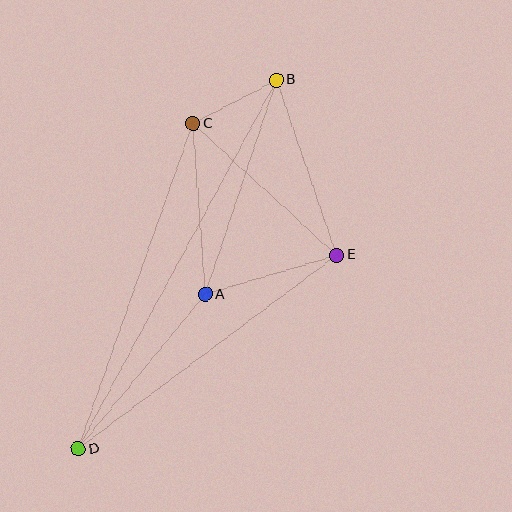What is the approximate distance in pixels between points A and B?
The distance between A and B is approximately 226 pixels.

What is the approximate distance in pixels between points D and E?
The distance between D and E is approximately 323 pixels.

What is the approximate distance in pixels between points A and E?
The distance between A and E is approximately 137 pixels.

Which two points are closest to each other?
Points B and C are closest to each other.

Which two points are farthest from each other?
Points B and D are farthest from each other.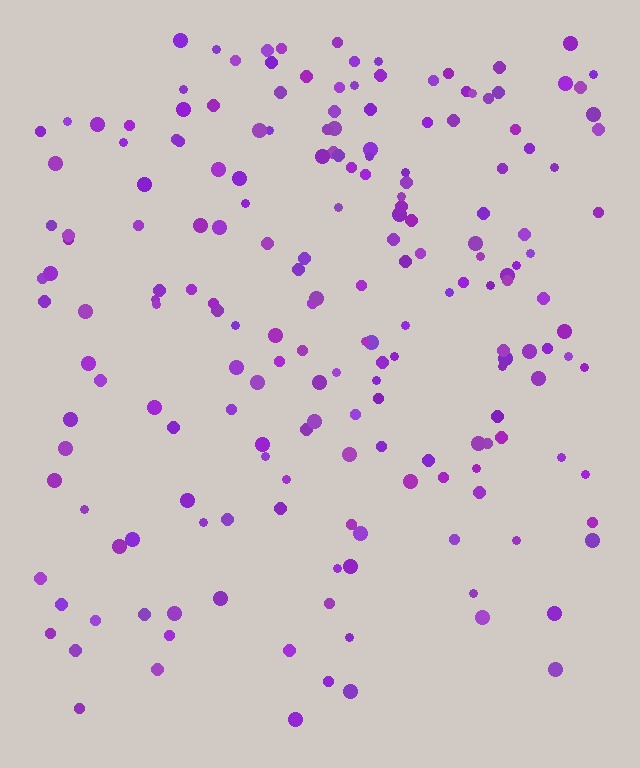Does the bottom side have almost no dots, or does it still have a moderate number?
Still a moderate number, just noticeably fewer than the top.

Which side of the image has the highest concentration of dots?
The top.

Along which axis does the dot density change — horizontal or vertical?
Vertical.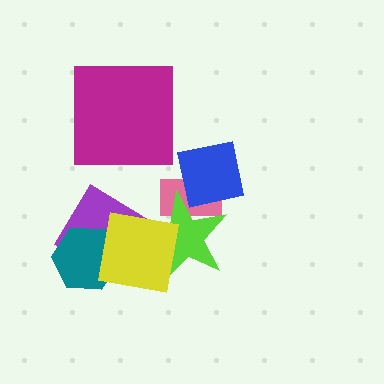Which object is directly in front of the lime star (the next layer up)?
The blue square is directly in front of the lime star.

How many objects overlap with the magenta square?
0 objects overlap with the magenta square.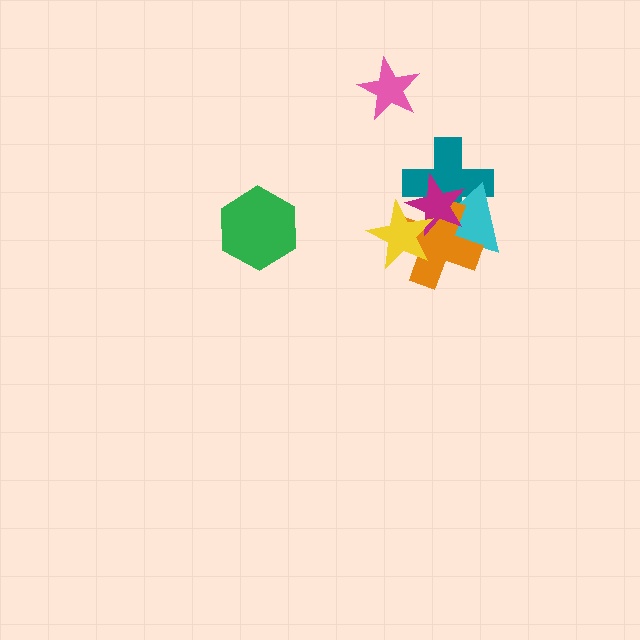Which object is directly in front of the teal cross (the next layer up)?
The cyan triangle is directly in front of the teal cross.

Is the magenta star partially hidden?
Yes, it is partially covered by another shape.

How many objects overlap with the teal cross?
4 objects overlap with the teal cross.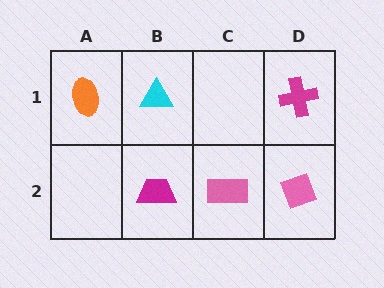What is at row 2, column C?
A pink rectangle.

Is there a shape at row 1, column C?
No, that cell is empty.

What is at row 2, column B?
A magenta trapezoid.